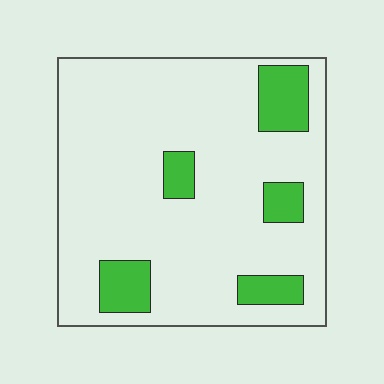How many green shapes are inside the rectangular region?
5.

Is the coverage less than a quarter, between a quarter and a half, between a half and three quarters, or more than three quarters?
Less than a quarter.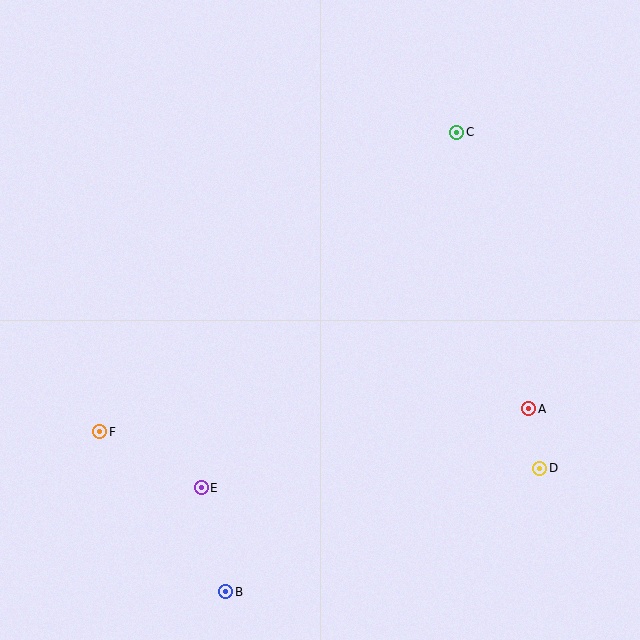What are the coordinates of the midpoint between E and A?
The midpoint between E and A is at (365, 448).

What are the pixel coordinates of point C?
Point C is at (457, 132).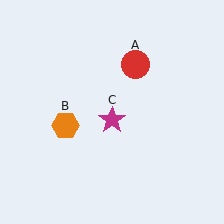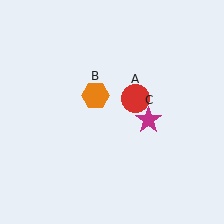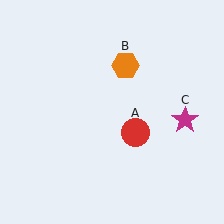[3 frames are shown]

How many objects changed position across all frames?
3 objects changed position: red circle (object A), orange hexagon (object B), magenta star (object C).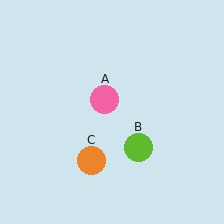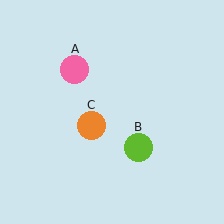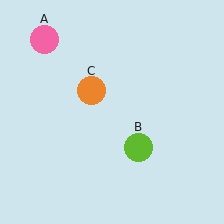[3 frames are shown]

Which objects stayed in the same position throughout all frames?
Lime circle (object B) remained stationary.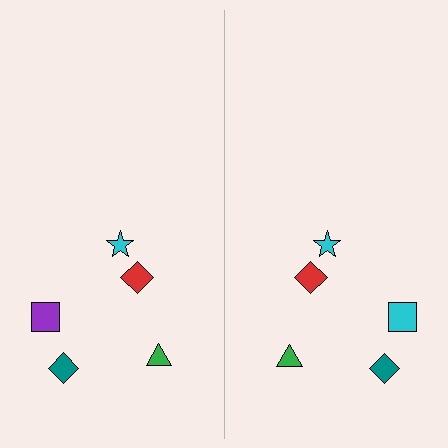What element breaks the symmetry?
The cyan square on the right side breaks the symmetry — its mirror counterpart is purple.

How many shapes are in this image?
There are 10 shapes in this image.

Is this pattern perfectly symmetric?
No, the pattern is not perfectly symmetric. The cyan square on the right side breaks the symmetry — its mirror counterpart is purple.